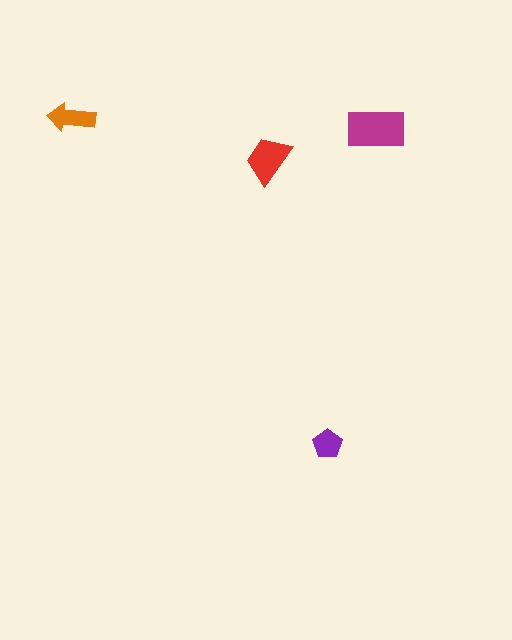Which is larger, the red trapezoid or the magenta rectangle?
The magenta rectangle.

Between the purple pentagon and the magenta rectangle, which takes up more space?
The magenta rectangle.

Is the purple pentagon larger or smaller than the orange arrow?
Smaller.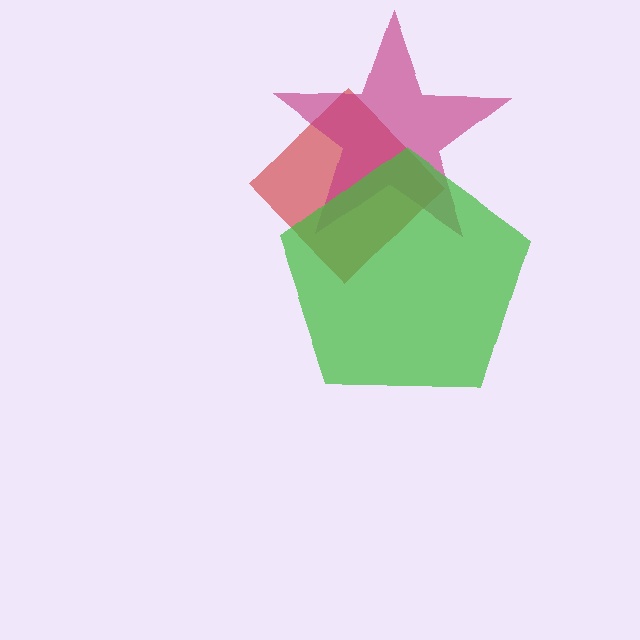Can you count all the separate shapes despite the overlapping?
Yes, there are 3 separate shapes.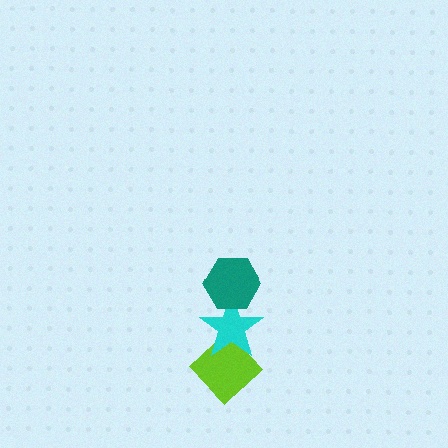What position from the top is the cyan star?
The cyan star is 2nd from the top.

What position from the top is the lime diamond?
The lime diamond is 3rd from the top.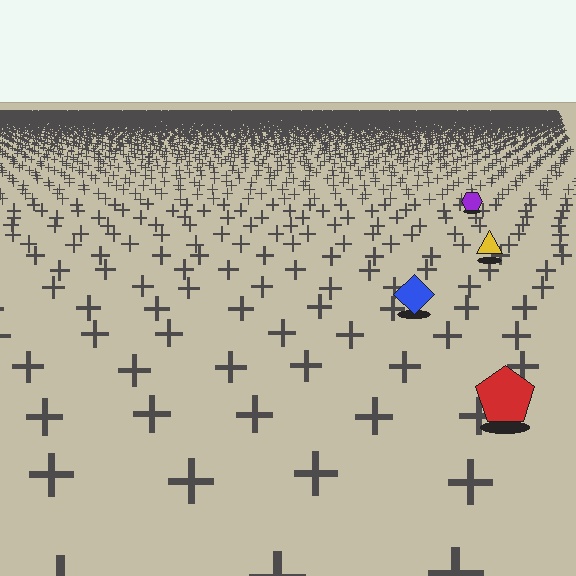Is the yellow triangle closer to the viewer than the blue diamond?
No. The blue diamond is closer — you can tell from the texture gradient: the ground texture is coarser near it.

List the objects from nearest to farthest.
From nearest to farthest: the red pentagon, the blue diamond, the yellow triangle, the purple hexagon.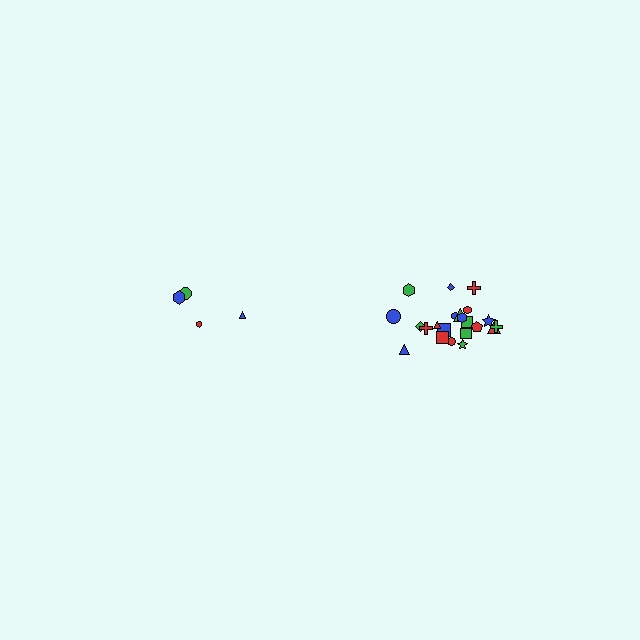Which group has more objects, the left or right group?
The right group.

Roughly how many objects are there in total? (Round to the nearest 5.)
Roughly 25 objects in total.